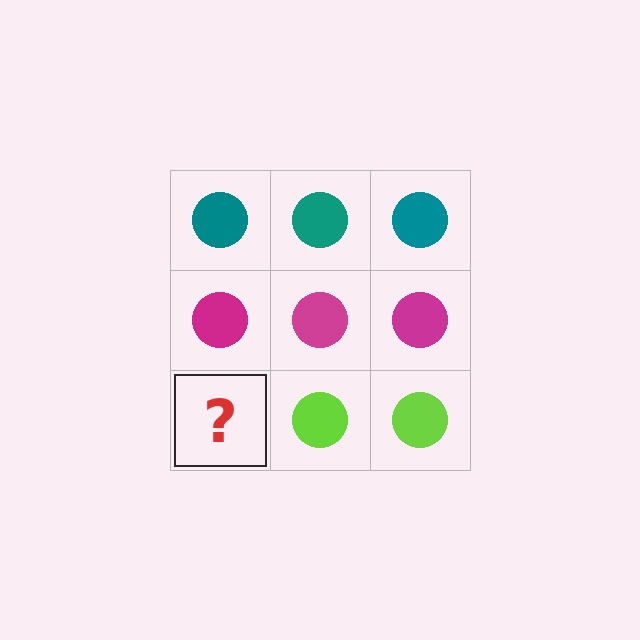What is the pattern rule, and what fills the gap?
The rule is that each row has a consistent color. The gap should be filled with a lime circle.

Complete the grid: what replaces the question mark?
The question mark should be replaced with a lime circle.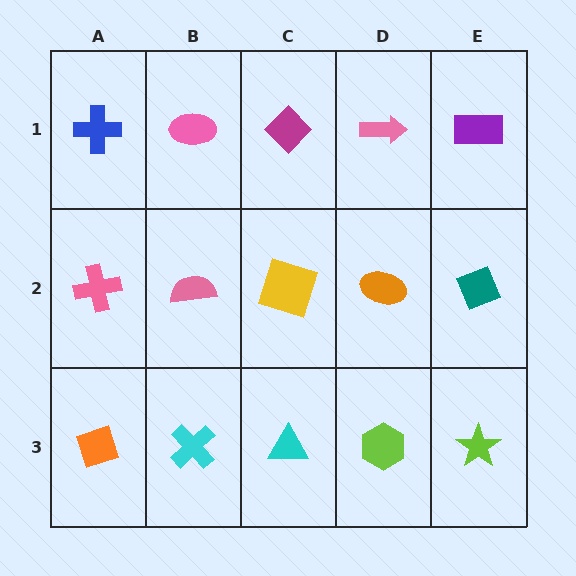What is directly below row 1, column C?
A yellow square.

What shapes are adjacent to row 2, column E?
A purple rectangle (row 1, column E), a lime star (row 3, column E), an orange ellipse (row 2, column D).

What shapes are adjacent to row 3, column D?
An orange ellipse (row 2, column D), a cyan triangle (row 3, column C), a lime star (row 3, column E).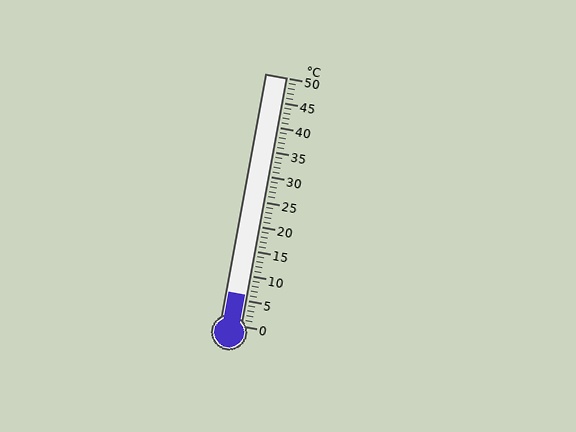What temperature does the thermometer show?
The thermometer shows approximately 6°C.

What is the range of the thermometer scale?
The thermometer scale ranges from 0°C to 50°C.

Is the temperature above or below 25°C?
The temperature is below 25°C.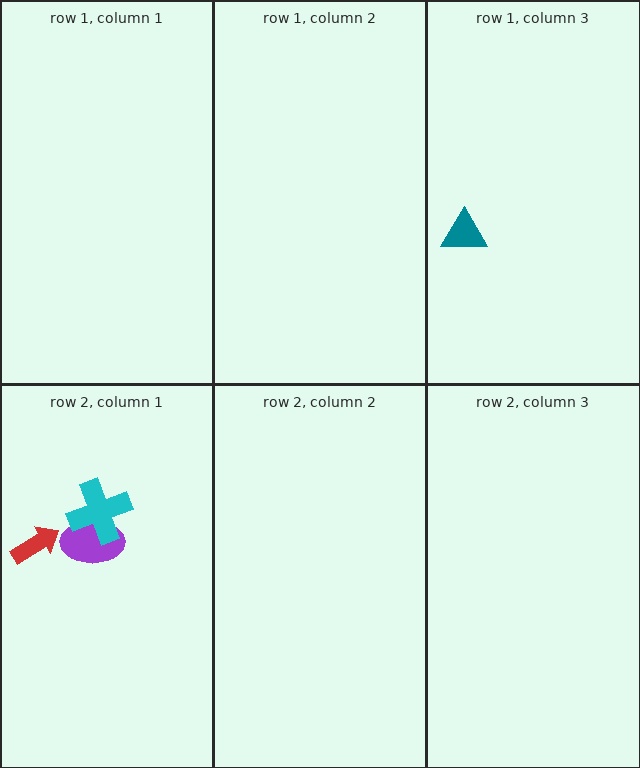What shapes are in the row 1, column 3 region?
The teal triangle.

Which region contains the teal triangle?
The row 1, column 3 region.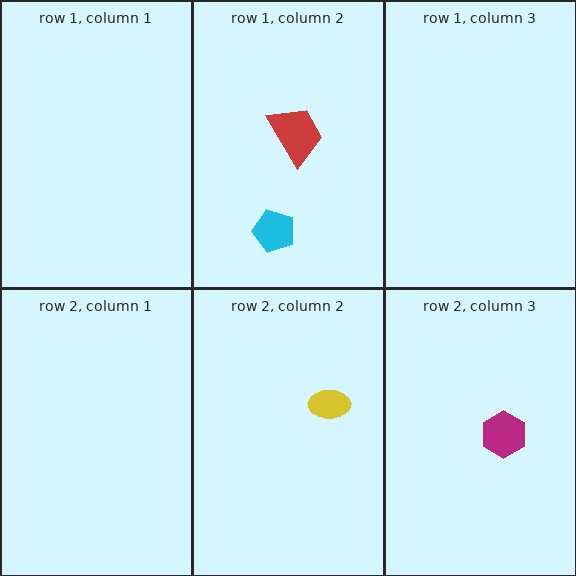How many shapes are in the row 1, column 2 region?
2.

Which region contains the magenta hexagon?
The row 2, column 3 region.